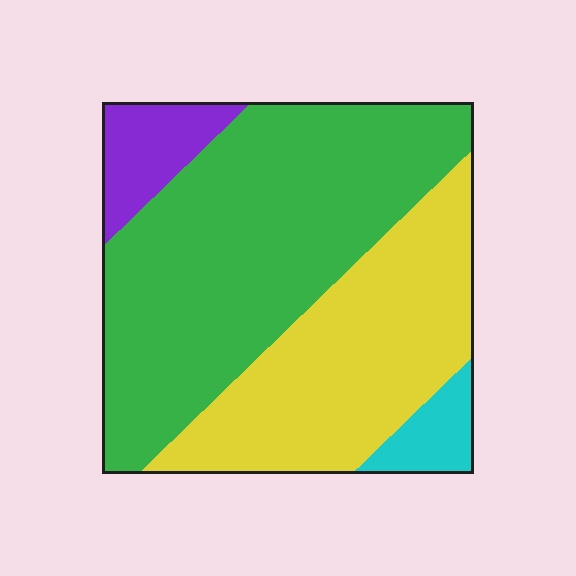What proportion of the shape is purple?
Purple takes up about one tenth (1/10) of the shape.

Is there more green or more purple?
Green.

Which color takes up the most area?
Green, at roughly 55%.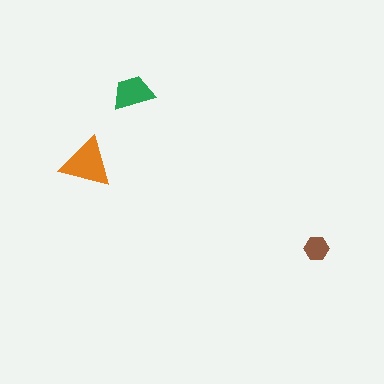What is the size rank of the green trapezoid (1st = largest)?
2nd.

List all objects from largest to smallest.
The orange triangle, the green trapezoid, the brown hexagon.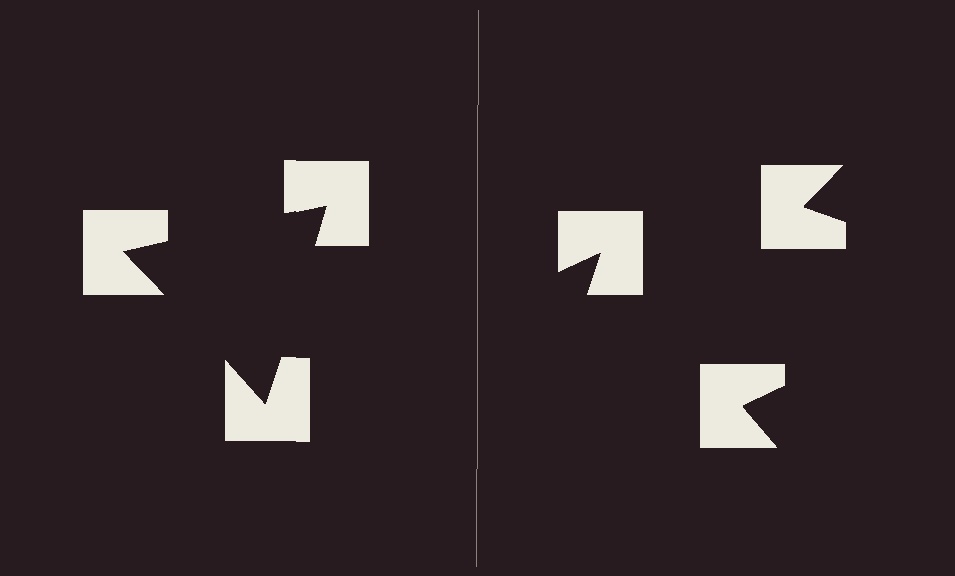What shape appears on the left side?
An illusory triangle.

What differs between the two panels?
The notched squares are positioned identically on both sides; only the wedge orientations differ. On the left they align to a triangle; on the right they are misaligned.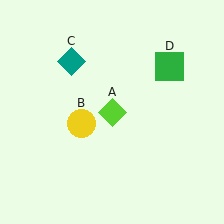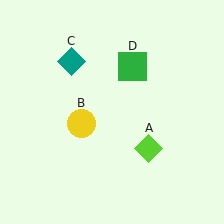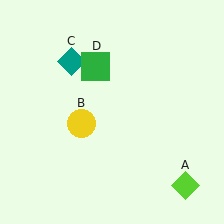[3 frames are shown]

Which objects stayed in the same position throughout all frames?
Yellow circle (object B) and teal diamond (object C) remained stationary.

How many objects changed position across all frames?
2 objects changed position: lime diamond (object A), green square (object D).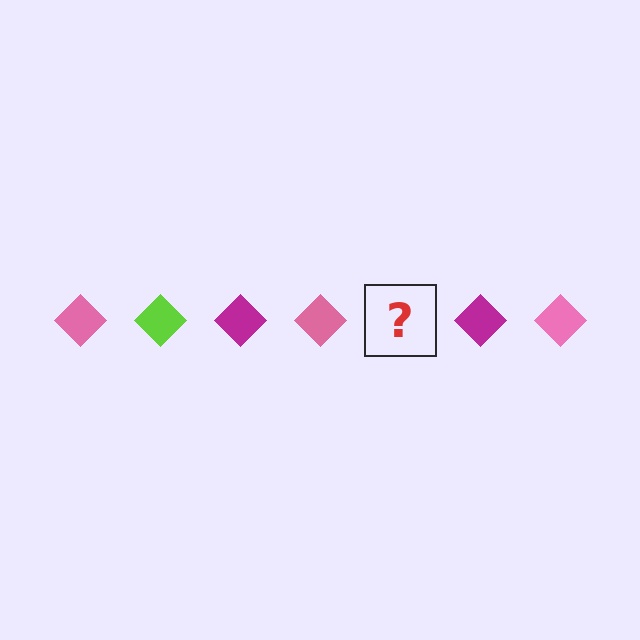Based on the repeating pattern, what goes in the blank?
The blank should be a lime diamond.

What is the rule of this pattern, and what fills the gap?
The rule is that the pattern cycles through pink, lime, magenta diamonds. The gap should be filled with a lime diamond.